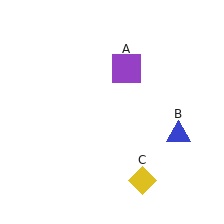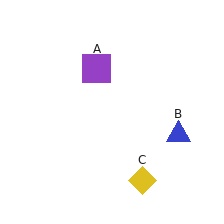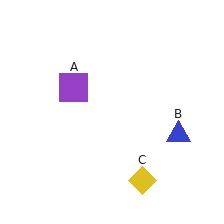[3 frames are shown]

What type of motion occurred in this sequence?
The purple square (object A) rotated counterclockwise around the center of the scene.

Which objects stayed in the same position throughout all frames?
Blue triangle (object B) and yellow diamond (object C) remained stationary.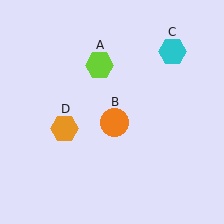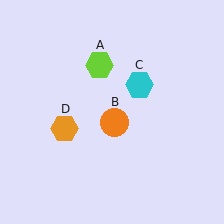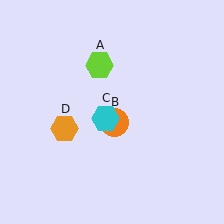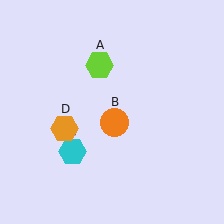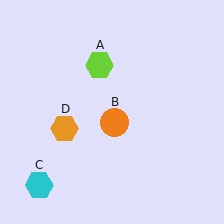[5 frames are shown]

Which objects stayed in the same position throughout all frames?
Lime hexagon (object A) and orange circle (object B) and orange hexagon (object D) remained stationary.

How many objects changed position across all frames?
1 object changed position: cyan hexagon (object C).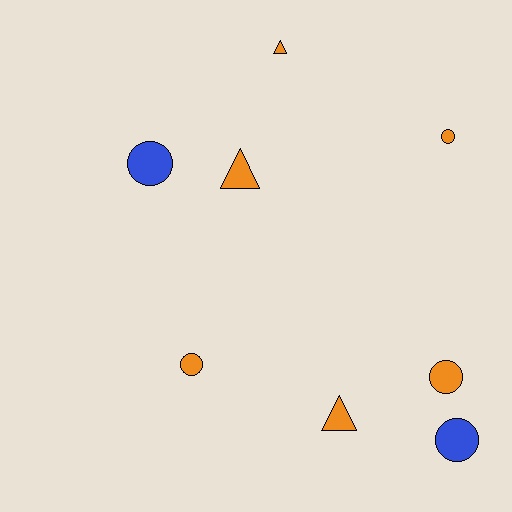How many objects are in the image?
There are 8 objects.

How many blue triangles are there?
There are no blue triangles.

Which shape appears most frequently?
Circle, with 5 objects.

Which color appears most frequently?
Orange, with 6 objects.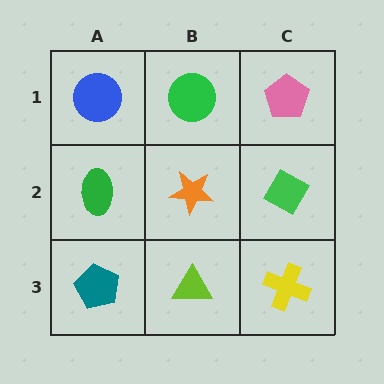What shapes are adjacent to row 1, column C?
A green diamond (row 2, column C), a green circle (row 1, column B).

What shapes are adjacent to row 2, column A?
A blue circle (row 1, column A), a teal pentagon (row 3, column A), an orange star (row 2, column B).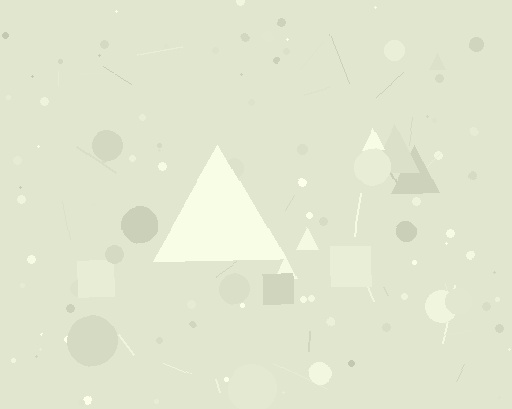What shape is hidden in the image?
A triangle is hidden in the image.